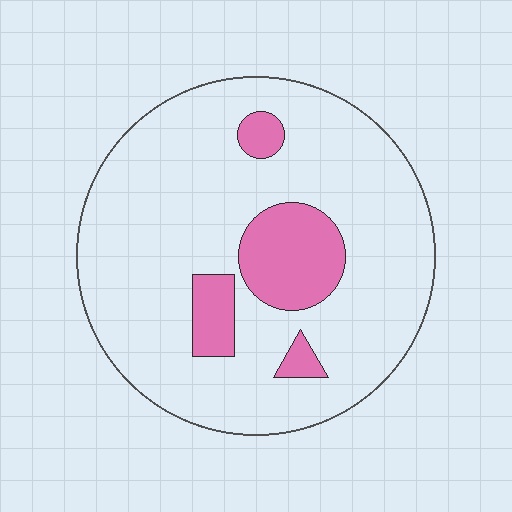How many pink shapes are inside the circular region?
4.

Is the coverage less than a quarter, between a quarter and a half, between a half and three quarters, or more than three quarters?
Less than a quarter.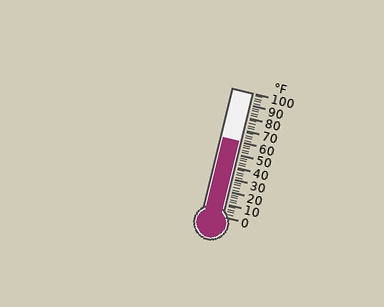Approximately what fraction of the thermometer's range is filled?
The thermometer is filled to approximately 60% of its range.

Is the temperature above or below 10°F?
The temperature is above 10°F.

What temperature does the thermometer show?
The thermometer shows approximately 60°F.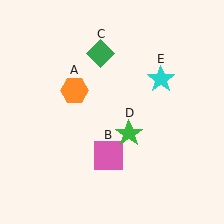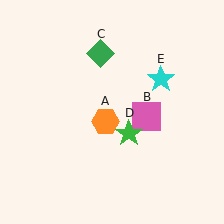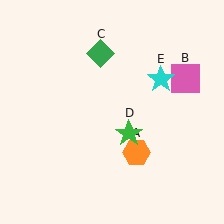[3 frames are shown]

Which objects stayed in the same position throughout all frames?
Green diamond (object C) and green star (object D) and cyan star (object E) remained stationary.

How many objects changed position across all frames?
2 objects changed position: orange hexagon (object A), pink square (object B).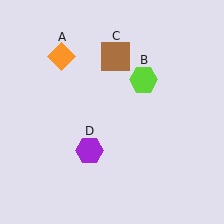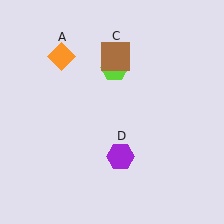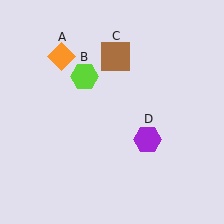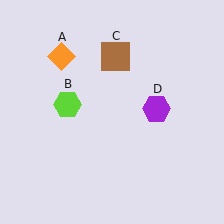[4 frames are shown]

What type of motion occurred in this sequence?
The lime hexagon (object B), purple hexagon (object D) rotated counterclockwise around the center of the scene.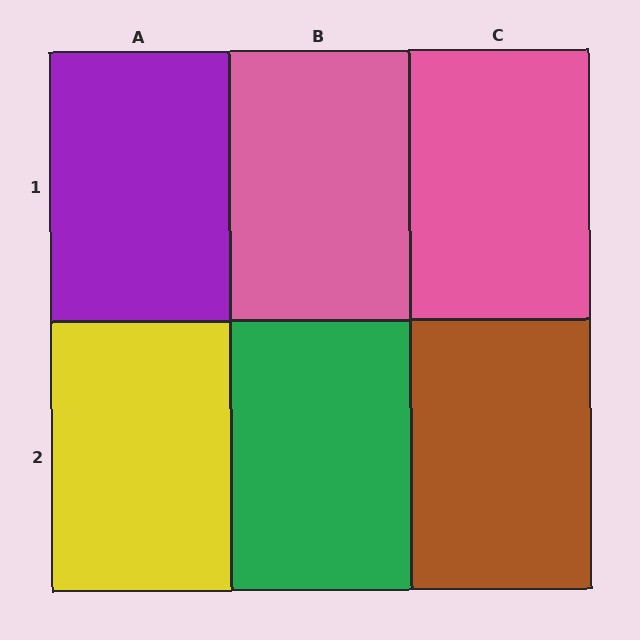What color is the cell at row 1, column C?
Pink.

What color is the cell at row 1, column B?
Pink.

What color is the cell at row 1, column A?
Purple.